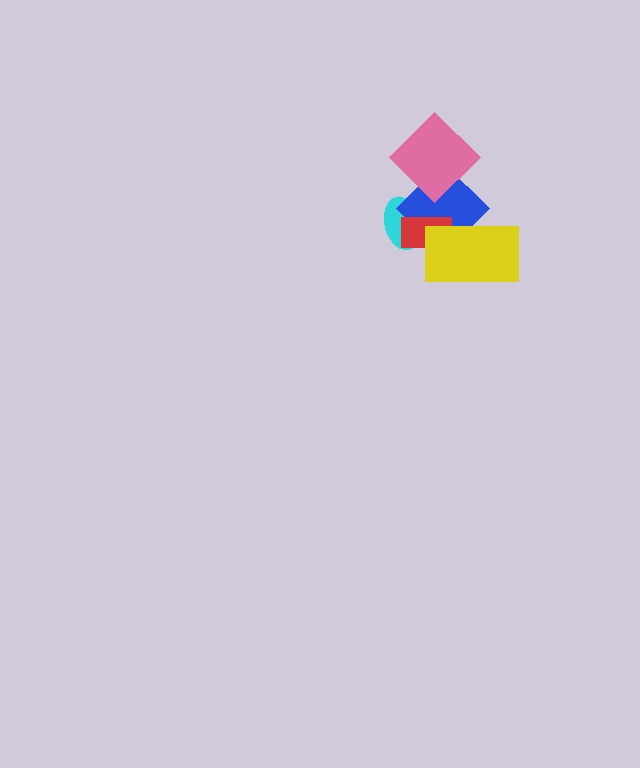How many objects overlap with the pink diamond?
1 object overlaps with the pink diamond.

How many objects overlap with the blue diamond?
4 objects overlap with the blue diamond.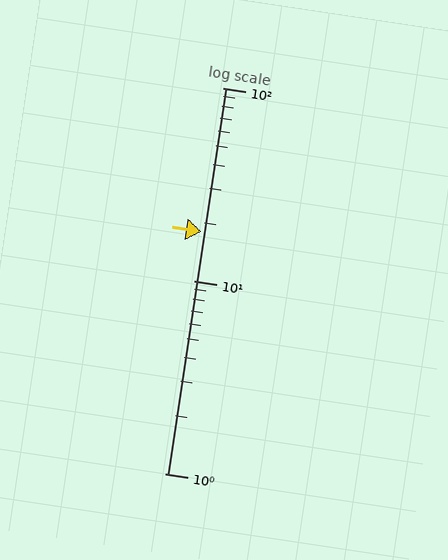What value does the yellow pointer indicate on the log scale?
The pointer indicates approximately 18.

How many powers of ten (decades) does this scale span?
The scale spans 2 decades, from 1 to 100.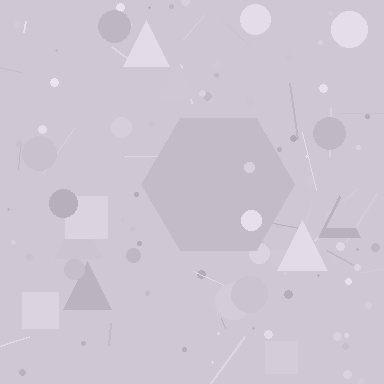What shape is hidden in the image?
A hexagon is hidden in the image.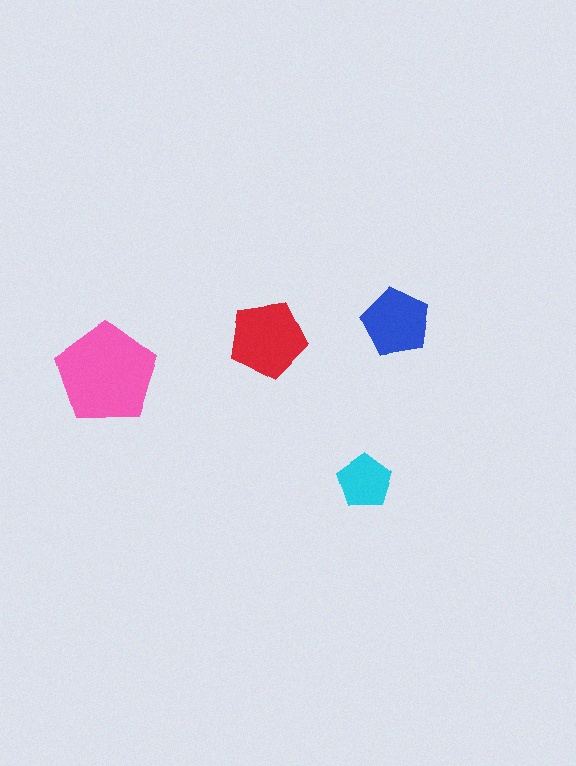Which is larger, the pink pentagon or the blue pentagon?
The pink one.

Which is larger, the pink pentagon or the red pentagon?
The pink one.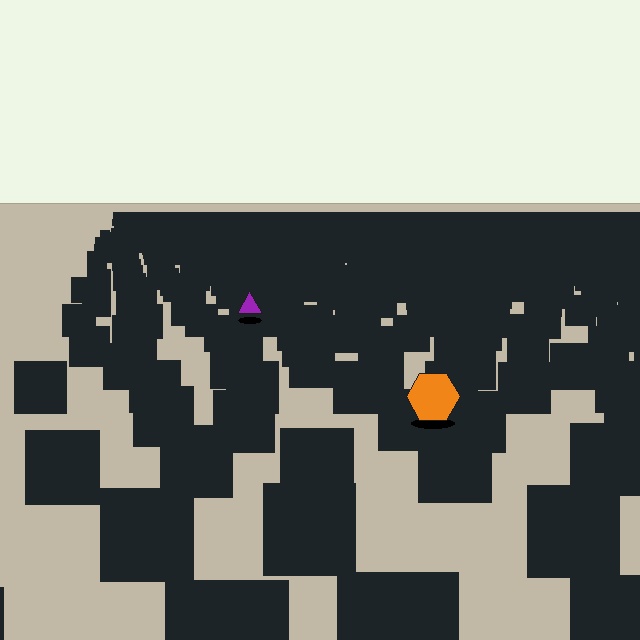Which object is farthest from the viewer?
The purple triangle is farthest from the viewer. It appears smaller and the ground texture around it is denser.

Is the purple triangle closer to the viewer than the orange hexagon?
No. The orange hexagon is closer — you can tell from the texture gradient: the ground texture is coarser near it.